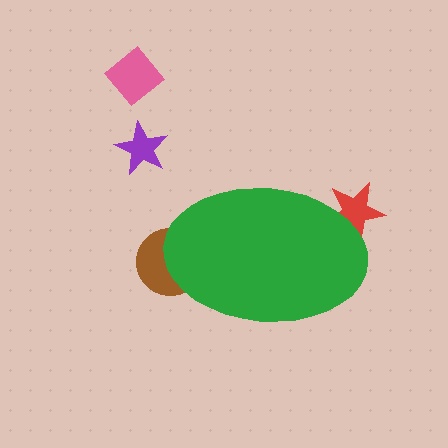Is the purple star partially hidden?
No, the purple star is fully visible.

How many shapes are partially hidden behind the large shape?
2 shapes are partially hidden.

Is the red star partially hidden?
Yes, the red star is partially hidden behind the green ellipse.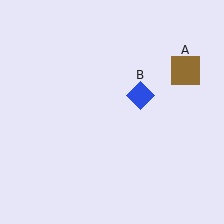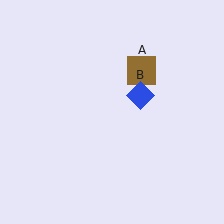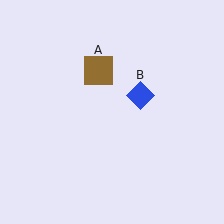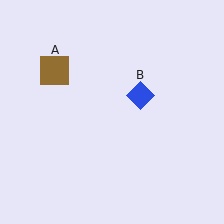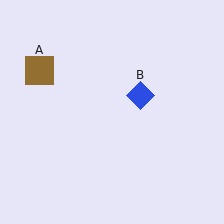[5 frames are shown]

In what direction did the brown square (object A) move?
The brown square (object A) moved left.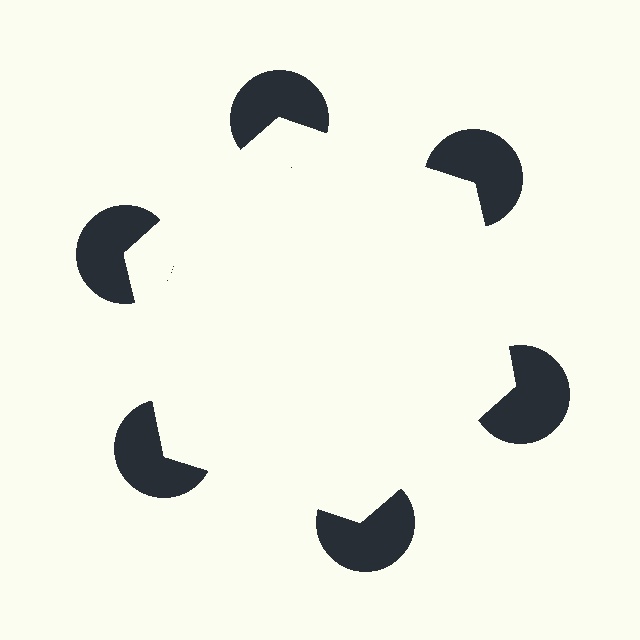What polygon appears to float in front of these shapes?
An illusory hexagon — its edges are inferred from the aligned wedge cuts in the pac-man discs, not physically drawn.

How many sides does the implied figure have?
6 sides.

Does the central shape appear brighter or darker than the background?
It typically appears slightly brighter than the background, even though no actual brightness change is drawn.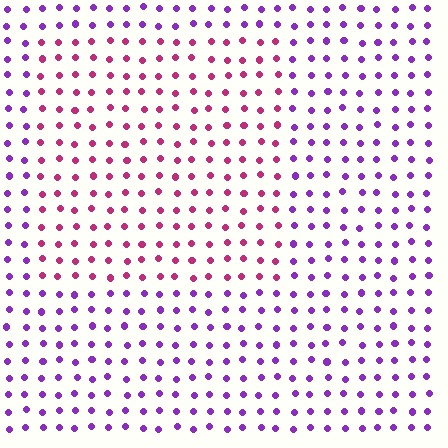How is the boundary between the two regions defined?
The boundary is defined purely by a slight shift in hue (about 48 degrees). Spacing, size, and orientation are identical on both sides.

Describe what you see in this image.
The image is filled with small purple elements in a uniform arrangement. A rectangle-shaped region is visible where the elements are tinted to a slightly different hue, forming a subtle color boundary.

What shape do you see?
I see a rectangle.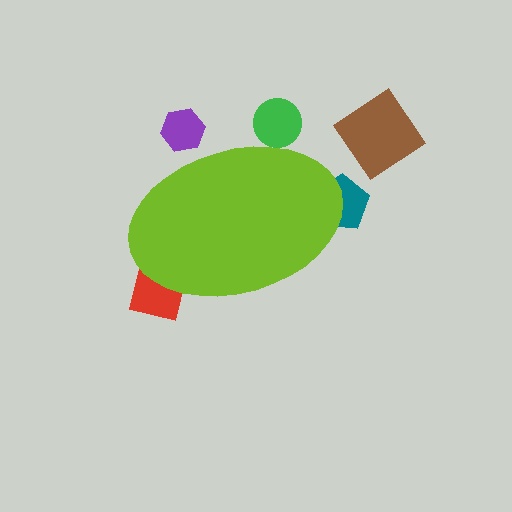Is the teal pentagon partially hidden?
Yes, the teal pentagon is partially hidden behind the lime ellipse.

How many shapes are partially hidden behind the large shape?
4 shapes are partially hidden.